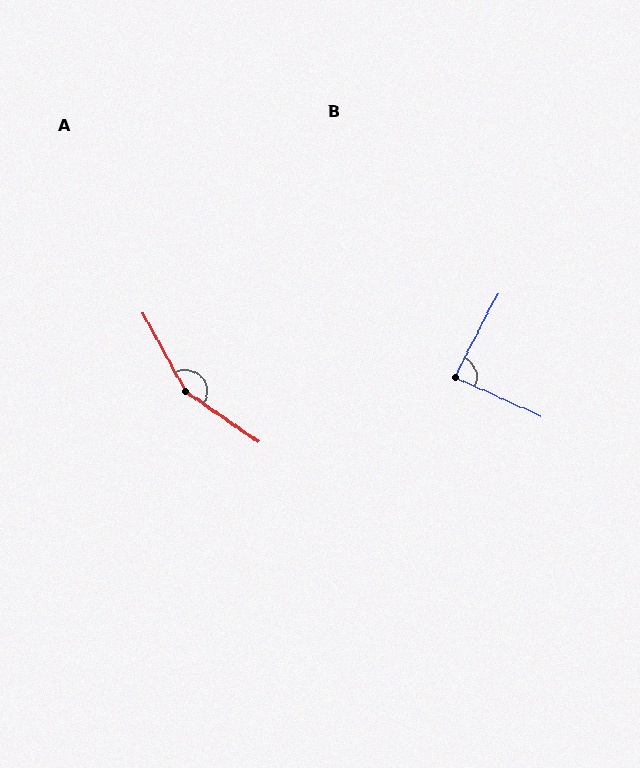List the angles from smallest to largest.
B (87°), A (154°).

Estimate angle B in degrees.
Approximately 87 degrees.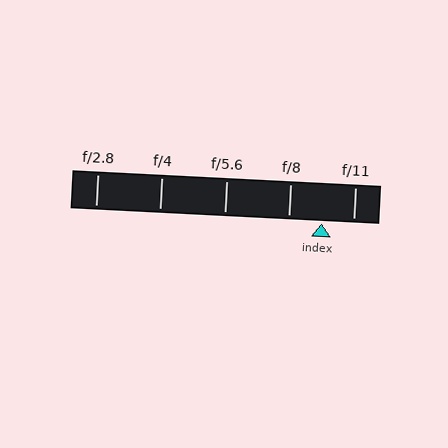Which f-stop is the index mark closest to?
The index mark is closest to f/11.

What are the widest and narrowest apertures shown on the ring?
The widest aperture shown is f/2.8 and the narrowest is f/11.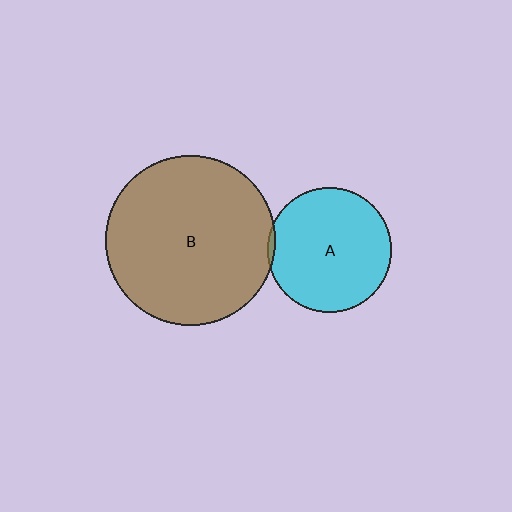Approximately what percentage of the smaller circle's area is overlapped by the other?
Approximately 5%.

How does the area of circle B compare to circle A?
Approximately 1.9 times.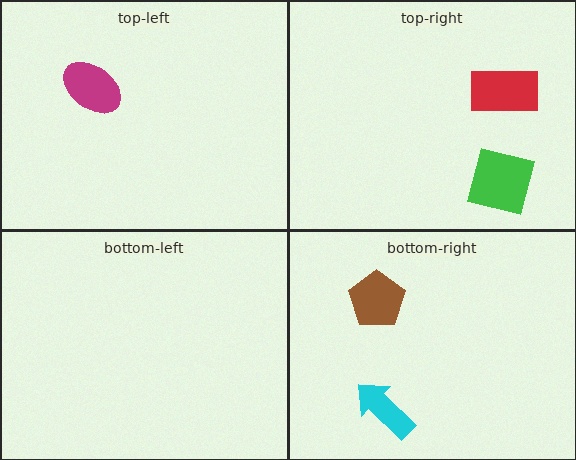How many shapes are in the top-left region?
1.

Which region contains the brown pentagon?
The bottom-right region.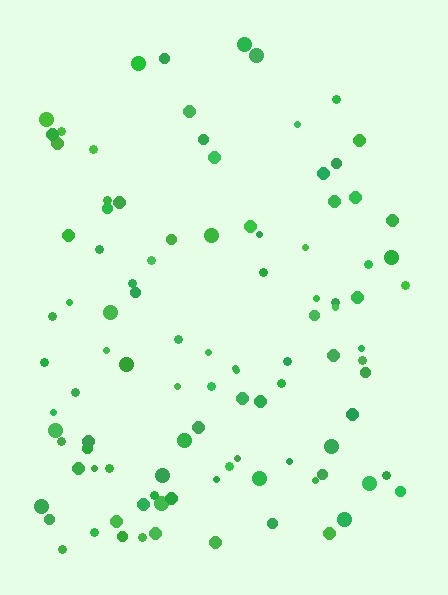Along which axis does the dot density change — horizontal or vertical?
Vertical.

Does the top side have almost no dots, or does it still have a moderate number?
Still a moderate number, just noticeably fewer than the bottom.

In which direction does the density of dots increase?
From top to bottom, with the bottom side densest.